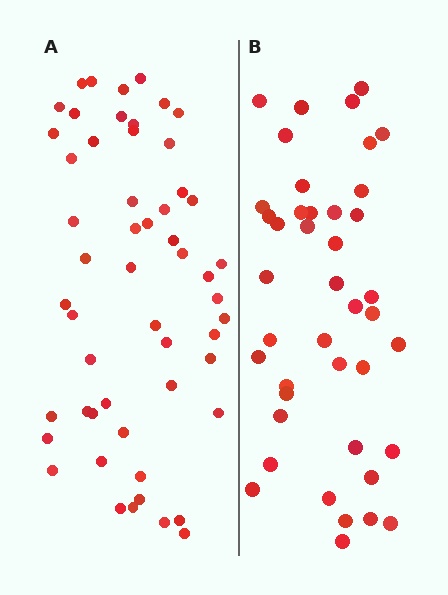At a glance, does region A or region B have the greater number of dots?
Region A (the left region) has more dots.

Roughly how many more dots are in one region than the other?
Region A has roughly 12 or so more dots than region B.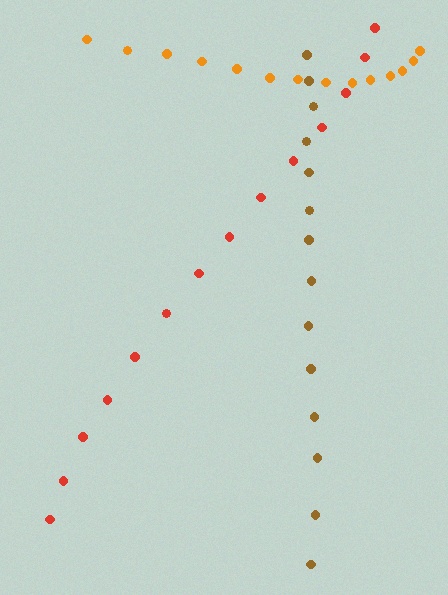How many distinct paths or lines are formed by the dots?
There are 3 distinct paths.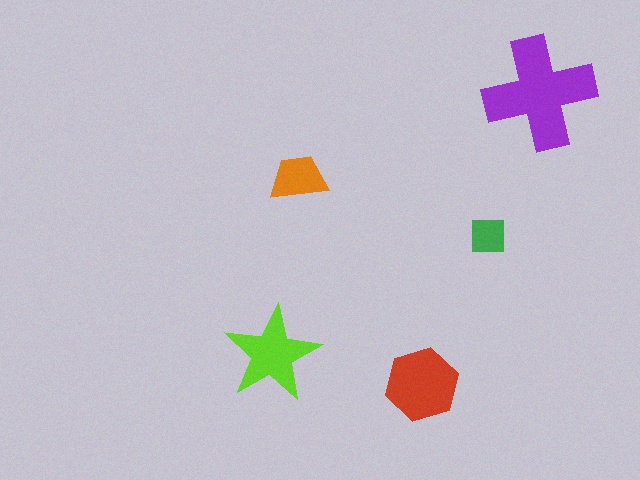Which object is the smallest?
The green square.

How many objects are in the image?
There are 5 objects in the image.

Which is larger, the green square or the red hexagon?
The red hexagon.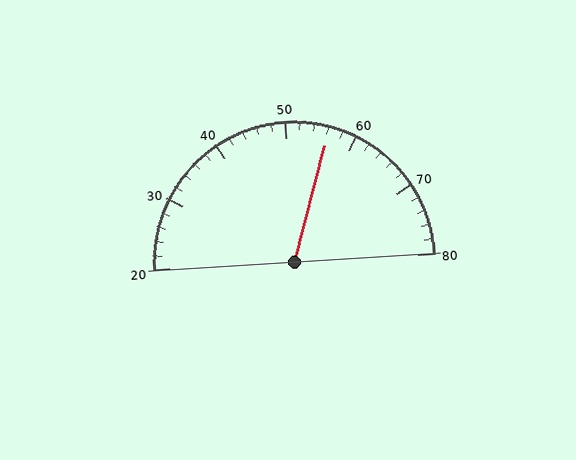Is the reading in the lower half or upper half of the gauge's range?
The reading is in the upper half of the range (20 to 80).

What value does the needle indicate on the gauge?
The needle indicates approximately 56.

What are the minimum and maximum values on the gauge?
The gauge ranges from 20 to 80.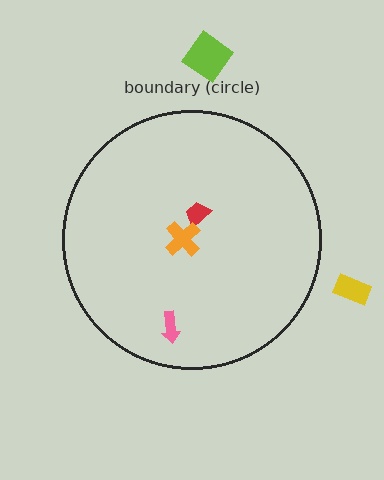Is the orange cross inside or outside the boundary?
Inside.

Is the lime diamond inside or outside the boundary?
Outside.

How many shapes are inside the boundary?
3 inside, 2 outside.